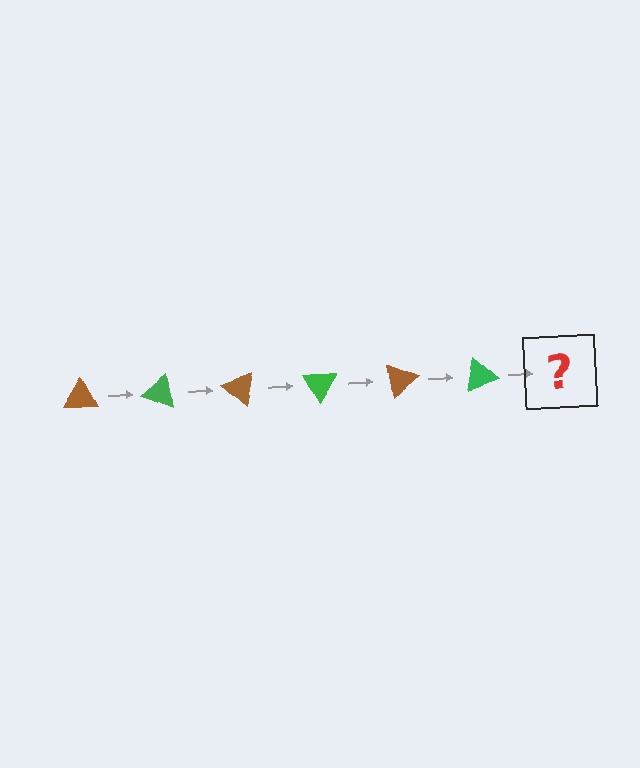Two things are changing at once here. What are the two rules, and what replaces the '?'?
The two rules are that it rotates 20 degrees each step and the color cycles through brown and green. The '?' should be a brown triangle, rotated 120 degrees from the start.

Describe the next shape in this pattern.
It should be a brown triangle, rotated 120 degrees from the start.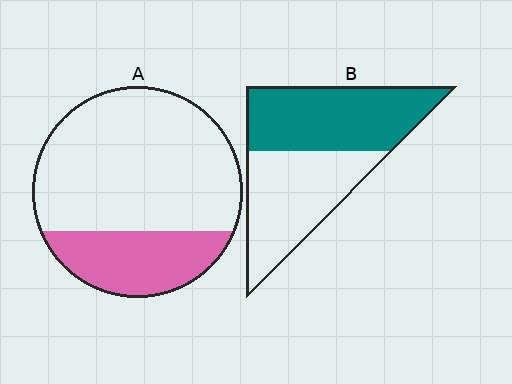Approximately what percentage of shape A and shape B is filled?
A is approximately 25% and B is approximately 50%.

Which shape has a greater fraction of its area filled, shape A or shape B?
Shape B.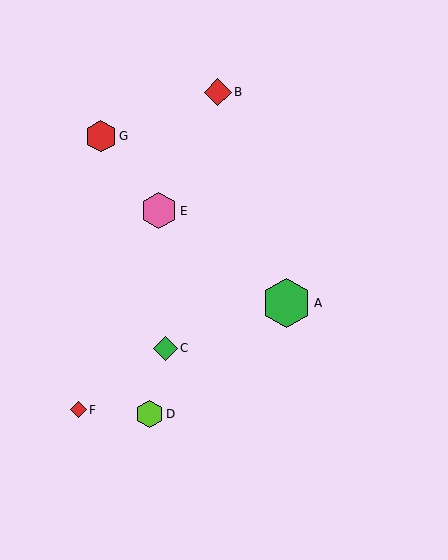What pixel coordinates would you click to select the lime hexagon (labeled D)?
Click at (149, 414) to select the lime hexagon D.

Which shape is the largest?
The green hexagon (labeled A) is the largest.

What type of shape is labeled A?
Shape A is a green hexagon.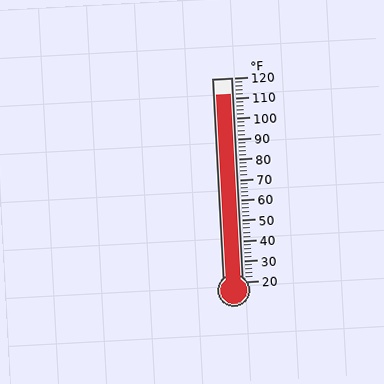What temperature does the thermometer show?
The thermometer shows approximately 112°F.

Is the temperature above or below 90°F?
The temperature is above 90°F.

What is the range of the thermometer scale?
The thermometer scale ranges from 20°F to 120°F.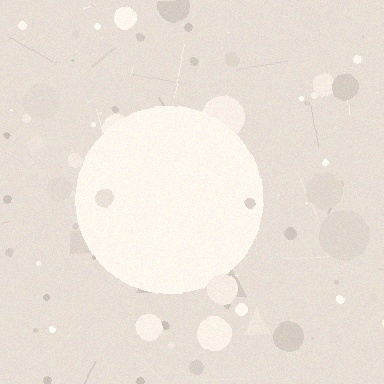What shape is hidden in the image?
A circle is hidden in the image.